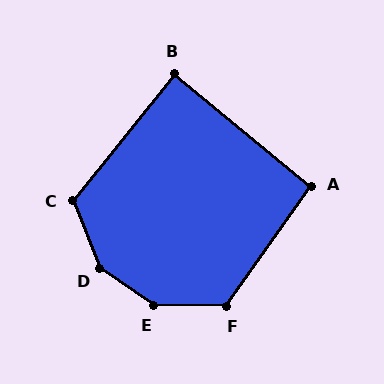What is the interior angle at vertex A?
Approximately 94 degrees (approximately right).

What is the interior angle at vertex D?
Approximately 146 degrees (obtuse).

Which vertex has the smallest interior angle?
B, at approximately 89 degrees.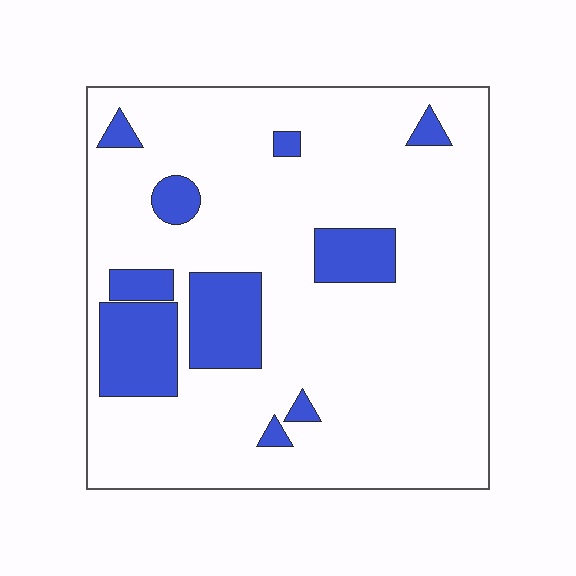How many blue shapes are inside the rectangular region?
10.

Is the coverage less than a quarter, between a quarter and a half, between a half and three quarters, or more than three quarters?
Less than a quarter.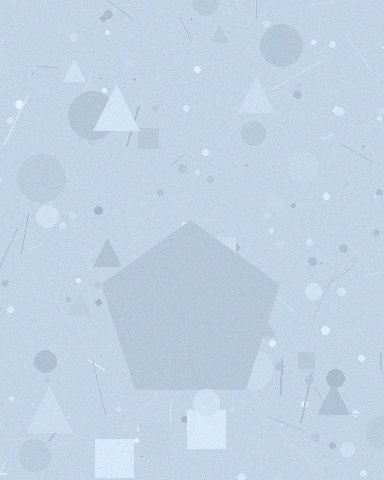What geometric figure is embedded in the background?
A pentagon is embedded in the background.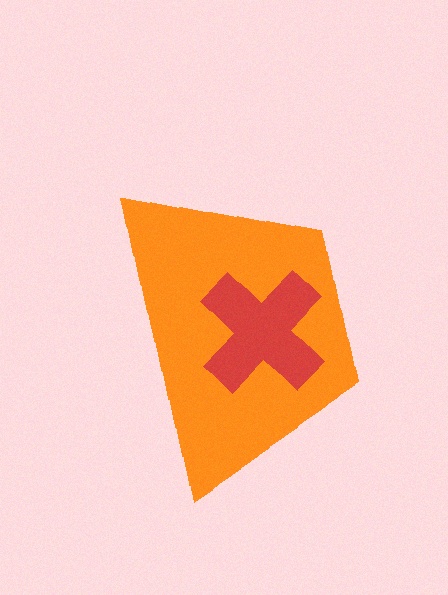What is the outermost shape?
The orange trapezoid.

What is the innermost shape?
The red cross.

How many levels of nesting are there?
2.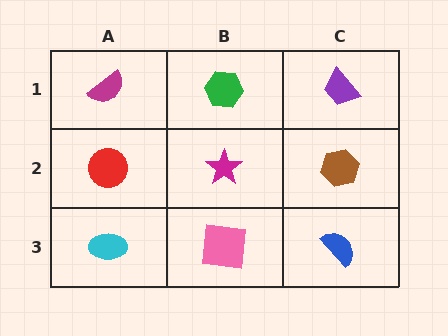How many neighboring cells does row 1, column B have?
3.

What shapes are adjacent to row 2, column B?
A green hexagon (row 1, column B), a pink square (row 3, column B), a red circle (row 2, column A), a brown hexagon (row 2, column C).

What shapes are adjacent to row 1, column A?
A red circle (row 2, column A), a green hexagon (row 1, column B).